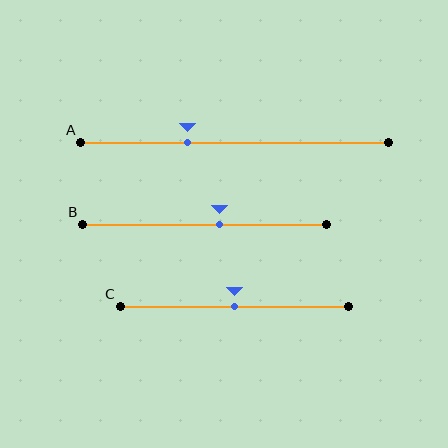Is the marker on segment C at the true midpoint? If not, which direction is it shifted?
Yes, the marker on segment C is at the true midpoint.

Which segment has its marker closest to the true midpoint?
Segment C has its marker closest to the true midpoint.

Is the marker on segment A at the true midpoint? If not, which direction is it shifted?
No, the marker on segment A is shifted to the left by about 15% of the segment length.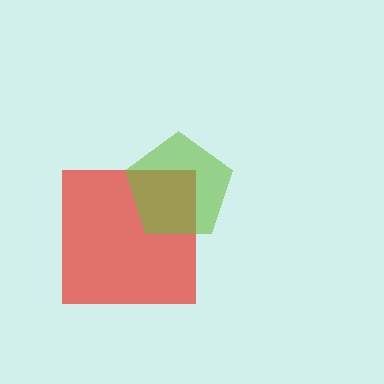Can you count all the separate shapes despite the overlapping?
Yes, there are 2 separate shapes.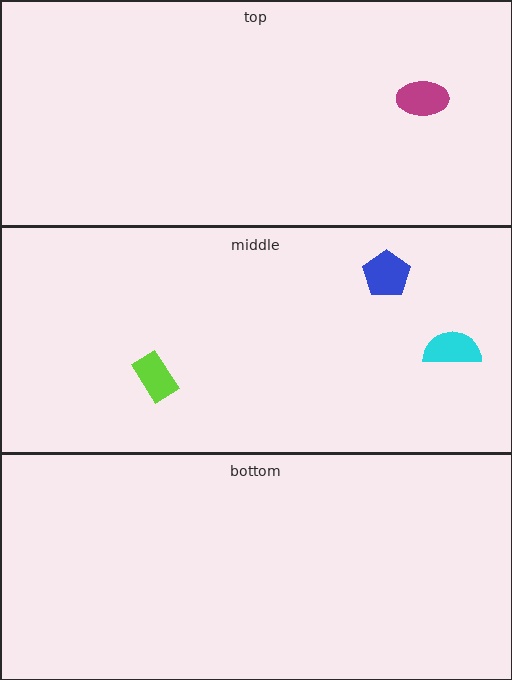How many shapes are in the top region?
1.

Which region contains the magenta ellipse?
The top region.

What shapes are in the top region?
The magenta ellipse.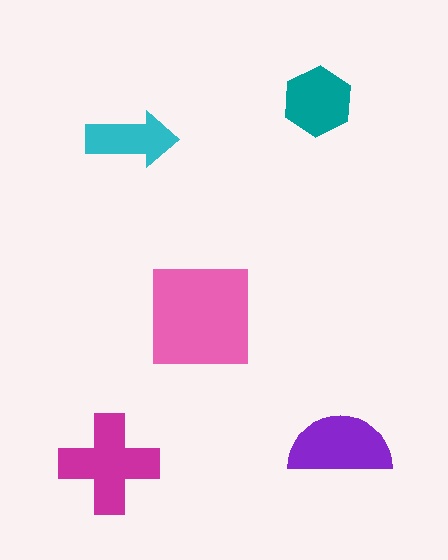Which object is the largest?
The pink square.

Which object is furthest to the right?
The purple semicircle is rightmost.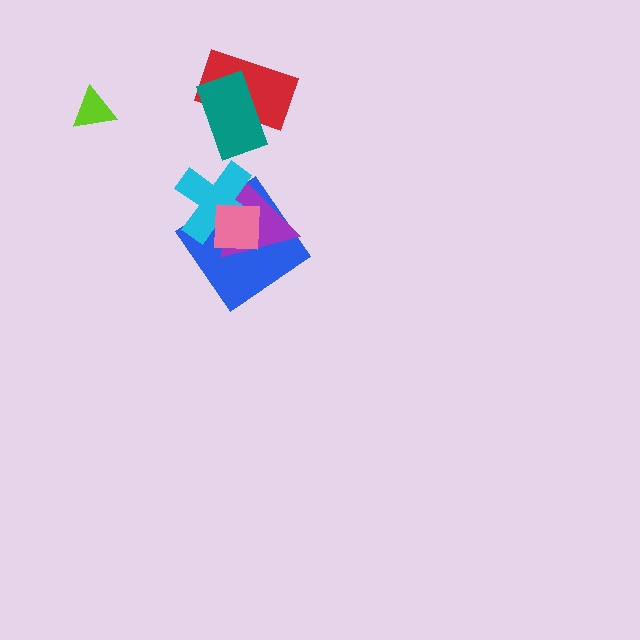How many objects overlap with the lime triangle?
0 objects overlap with the lime triangle.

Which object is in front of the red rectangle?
The teal rectangle is in front of the red rectangle.